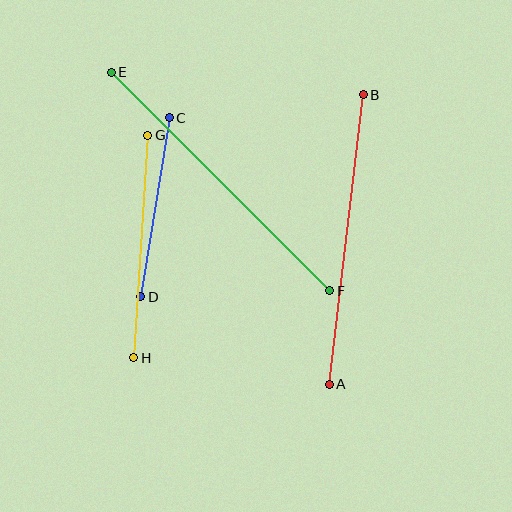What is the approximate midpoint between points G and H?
The midpoint is at approximately (141, 246) pixels.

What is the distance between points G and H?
The distance is approximately 223 pixels.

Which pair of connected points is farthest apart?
Points E and F are farthest apart.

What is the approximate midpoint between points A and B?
The midpoint is at approximately (346, 239) pixels.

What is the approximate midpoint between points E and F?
The midpoint is at approximately (221, 182) pixels.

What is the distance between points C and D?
The distance is approximately 181 pixels.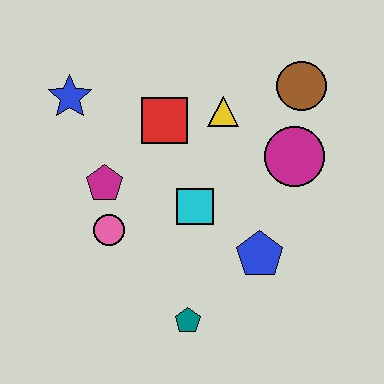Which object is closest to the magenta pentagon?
The pink circle is closest to the magenta pentagon.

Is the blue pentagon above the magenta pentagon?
No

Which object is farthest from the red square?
The teal pentagon is farthest from the red square.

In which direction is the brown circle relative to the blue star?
The brown circle is to the right of the blue star.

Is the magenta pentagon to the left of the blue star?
No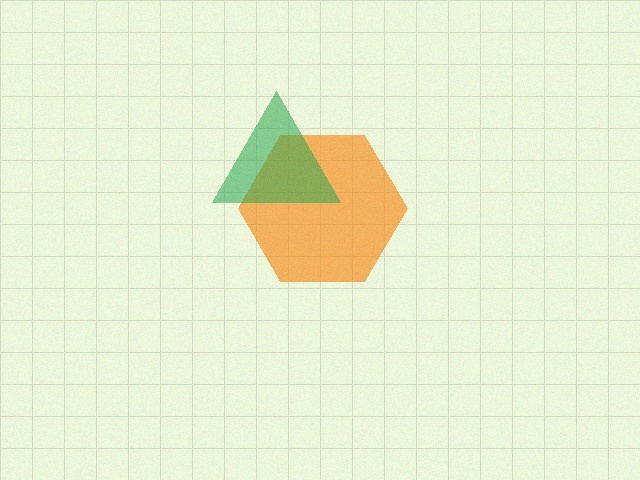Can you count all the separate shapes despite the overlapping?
Yes, there are 2 separate shapes.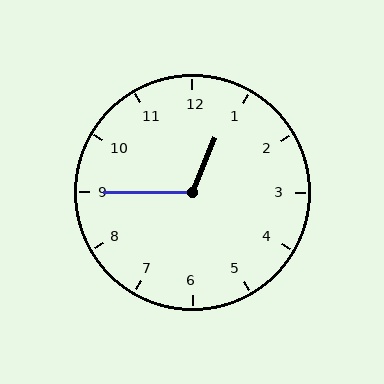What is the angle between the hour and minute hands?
Approximately 112 degrees.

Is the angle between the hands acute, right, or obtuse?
It is obtuse.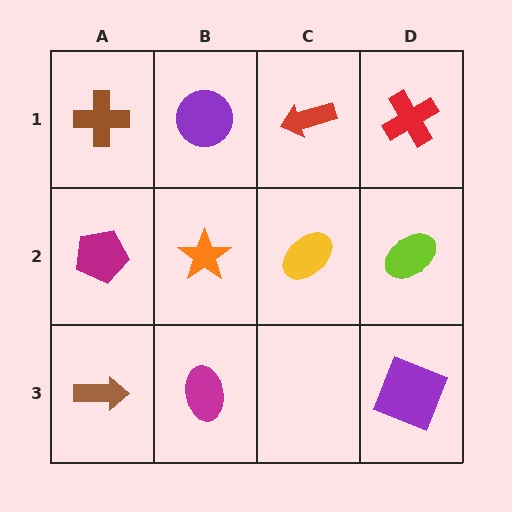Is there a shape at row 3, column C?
No, that cell is empty.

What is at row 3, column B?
A magenta ellipse.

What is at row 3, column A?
A brown arrow.